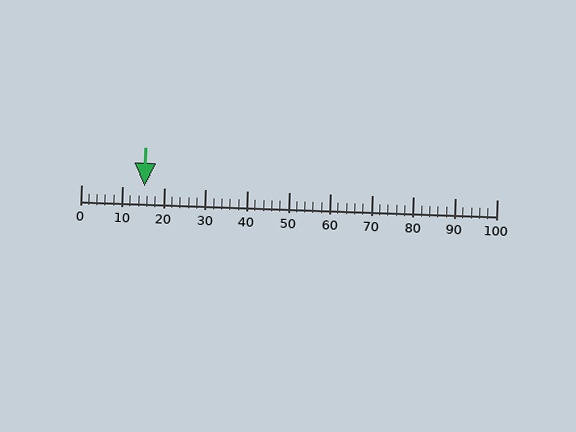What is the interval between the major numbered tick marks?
The major tick marks are spaced 10 units apart.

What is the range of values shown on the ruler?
The ruler shows values from 0 to 100.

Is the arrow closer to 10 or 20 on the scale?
The arrow is closer to 20.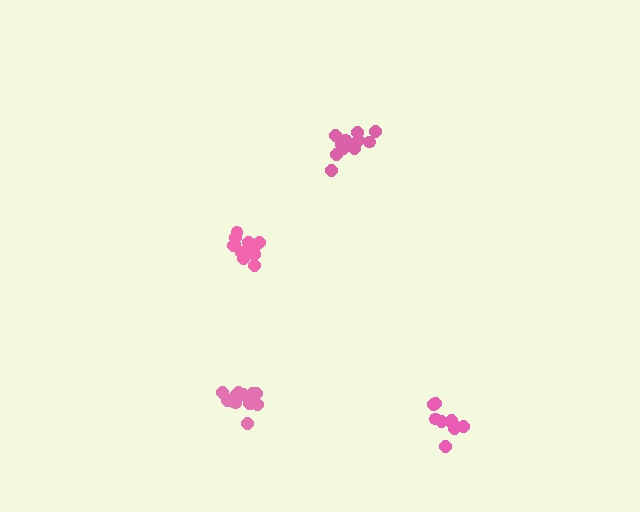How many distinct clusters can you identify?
There are 4 distinct clusters.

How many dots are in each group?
Group 1: 13 dots, Group 2: 13 dots, Group 3: 9 dots, Group 4: 13 dots (48 total).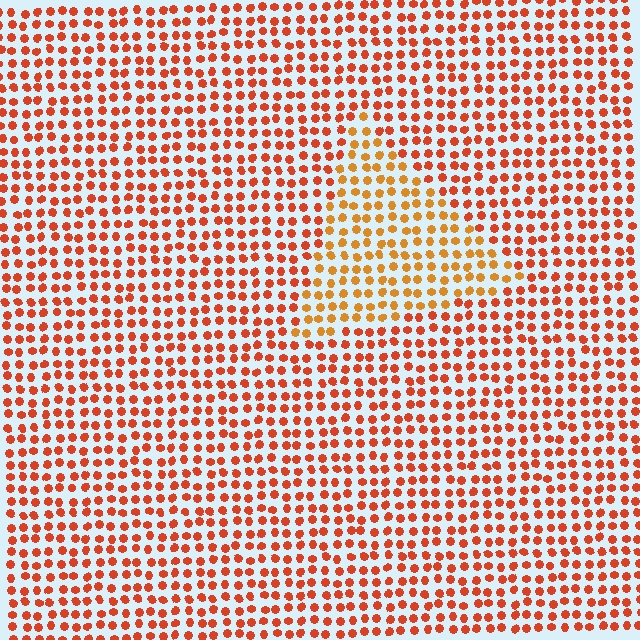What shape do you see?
I see a triangle.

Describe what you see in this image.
The image is filled with small red elements in a uniform arrangement. A triangle-shaped region is visible where the elements are tinted to a slightly different hue, forming a subtle color boundary.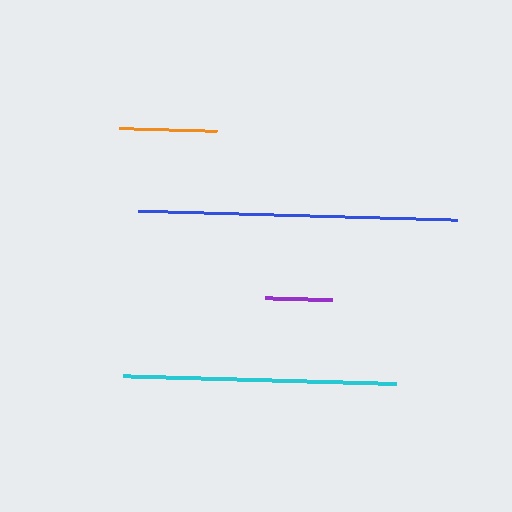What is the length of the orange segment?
The orange segment is approximately 98 pixels long.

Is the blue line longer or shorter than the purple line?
The blue line is longer than the purple line.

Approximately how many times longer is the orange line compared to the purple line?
The orange line is approximately 1.5 times the length of the purple line.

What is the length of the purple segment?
The purple segment is approximately 67 pixels long.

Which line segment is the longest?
The blue line is the longest at approximately 320 pixels.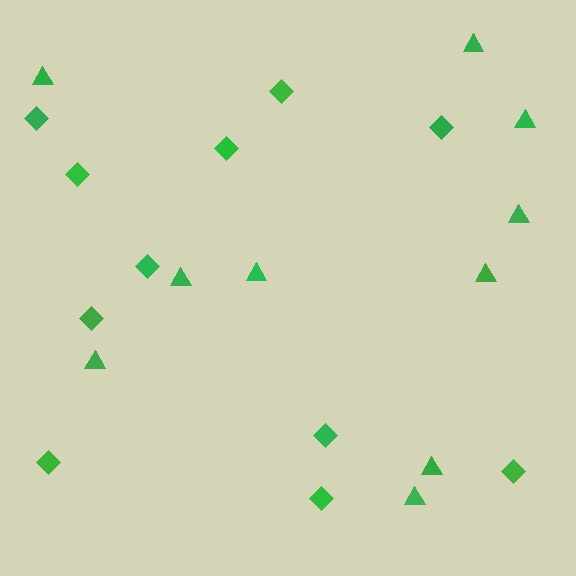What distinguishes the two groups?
There are 2 groups: one group of triangles (10) and one group of diamonds (11).